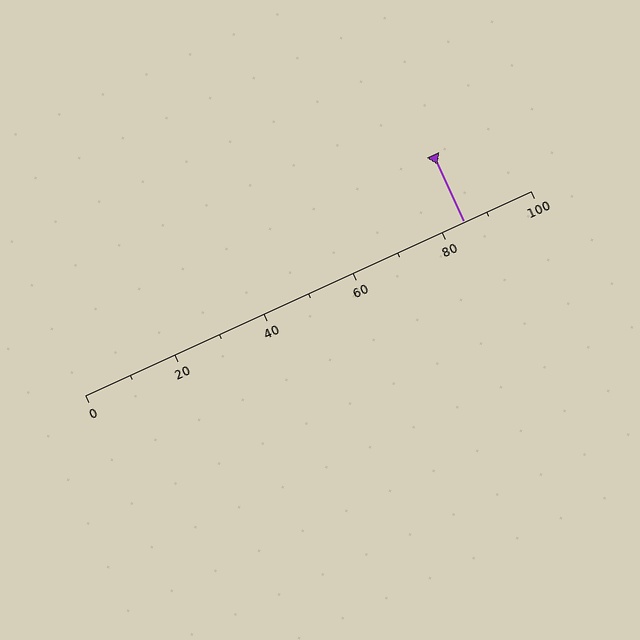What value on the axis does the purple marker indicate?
The marker indicates approximately 85.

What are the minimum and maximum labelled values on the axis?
The axis runs from 0 to 100.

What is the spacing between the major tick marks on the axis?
The major ticks are spaced 20 apart.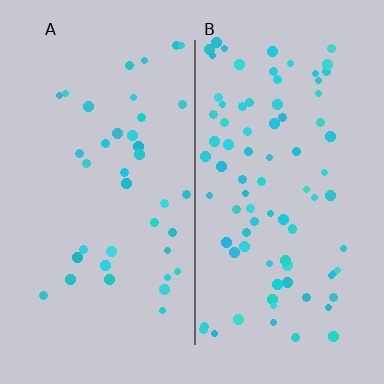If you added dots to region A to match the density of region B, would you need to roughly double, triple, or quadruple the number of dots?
Approximately double.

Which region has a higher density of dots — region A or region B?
B (the right).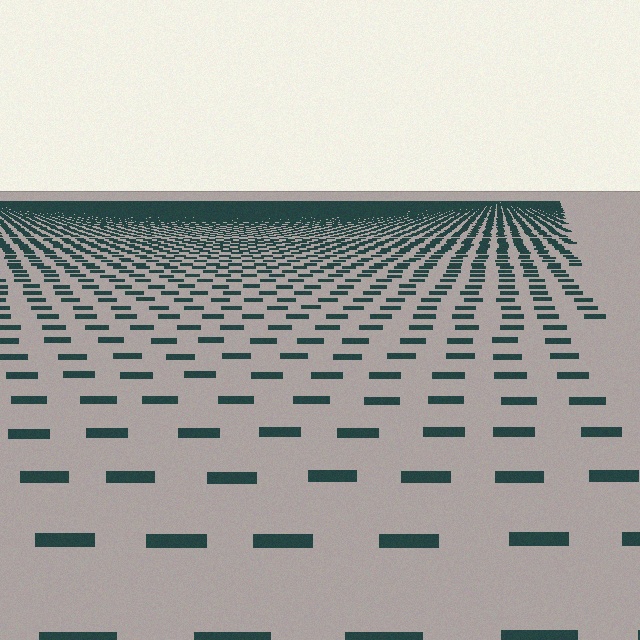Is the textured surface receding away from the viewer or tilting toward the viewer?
The surface is receding away from the viewer. Texture elements get smaller and denser toward the top.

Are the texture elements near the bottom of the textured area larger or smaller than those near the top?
Larger. Near the bottom, elements are closer to the viewer and appear at a bigger on-screen size.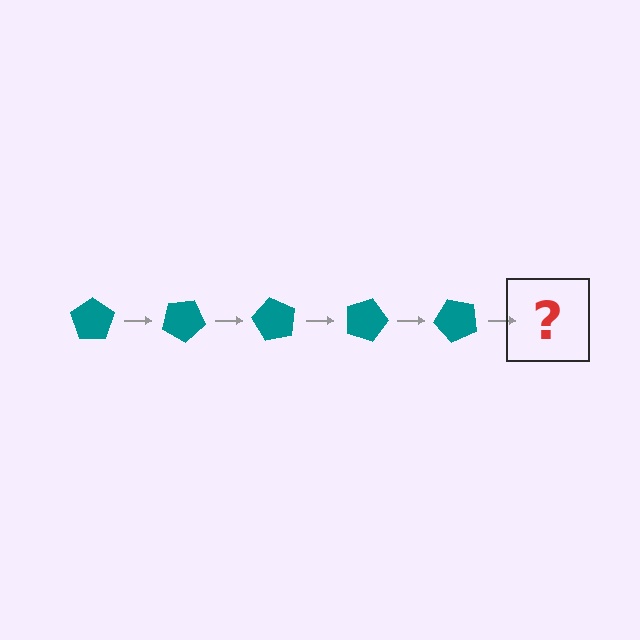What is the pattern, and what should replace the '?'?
The pattern is that the pentagon rotates 30 degrees each step. The '?' should be a teal pentagon rotated 150 degrees.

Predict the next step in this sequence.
The next step is a teal pentagon rotated 150 degrees.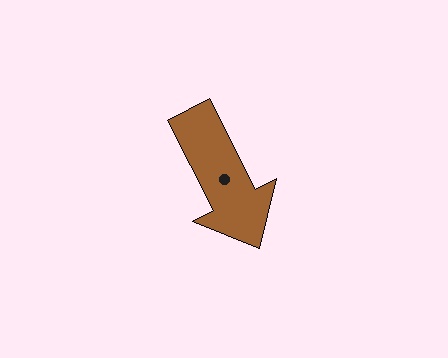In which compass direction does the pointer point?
Southeast.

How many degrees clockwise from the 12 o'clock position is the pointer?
Approximately 153 degrees.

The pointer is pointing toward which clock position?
Roughly 5 o'clock.